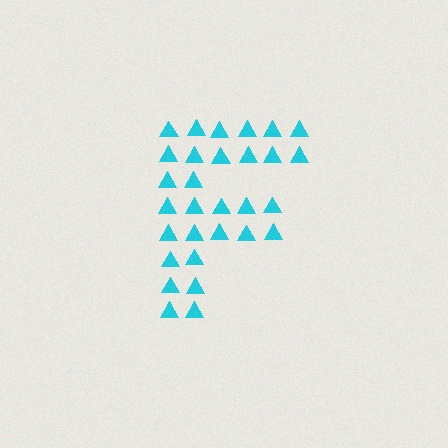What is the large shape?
The large shape is the letter F.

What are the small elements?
The small elements are triangles.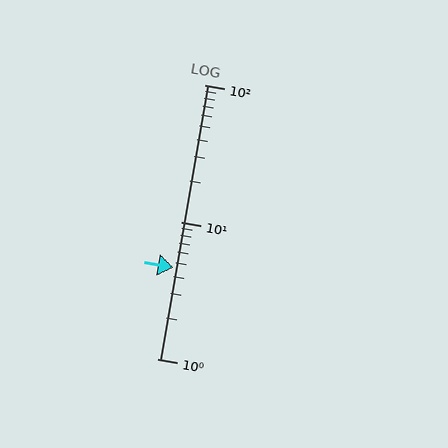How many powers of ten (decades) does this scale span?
The scale spans 2 decades, from 1 to 100.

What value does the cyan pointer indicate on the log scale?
The pointer indicates approximately 4.6.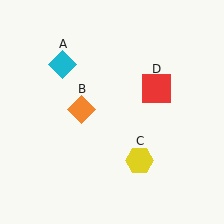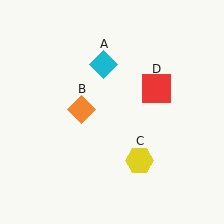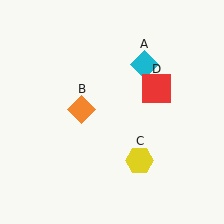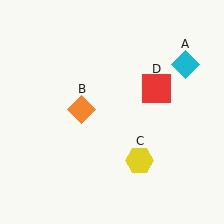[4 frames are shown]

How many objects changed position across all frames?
1 object changed position: cyan diamond (object A).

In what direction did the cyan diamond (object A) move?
The cyan diamond (object A) moved right.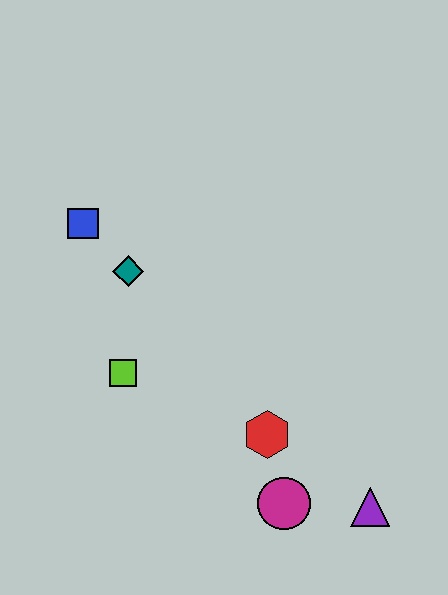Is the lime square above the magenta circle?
Yes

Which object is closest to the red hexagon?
The magenta circle is closest to the red hexagon.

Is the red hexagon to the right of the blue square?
Yes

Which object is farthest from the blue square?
The purple triangle is farthest from the blue square.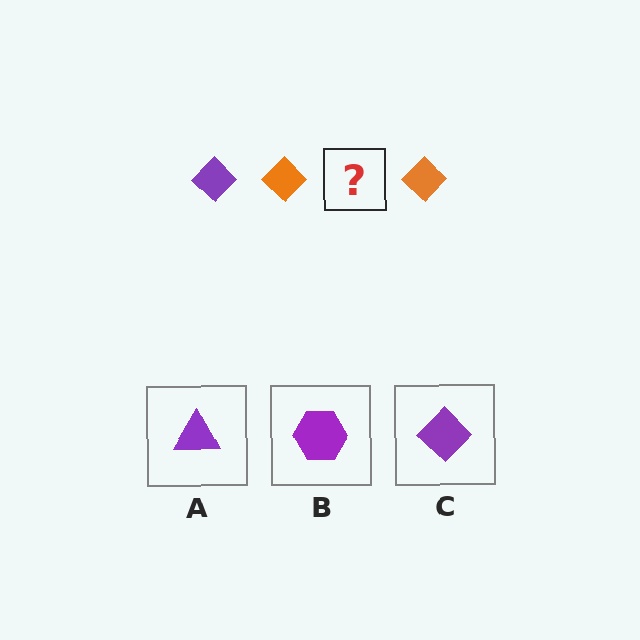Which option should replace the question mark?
Option C.